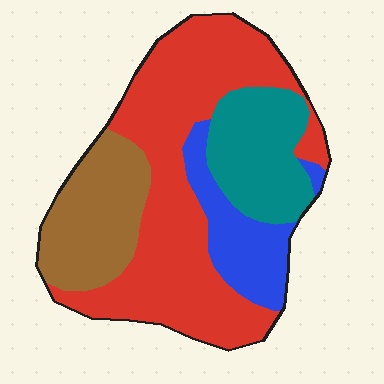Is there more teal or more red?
Red.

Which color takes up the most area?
Red, at roughly 50%.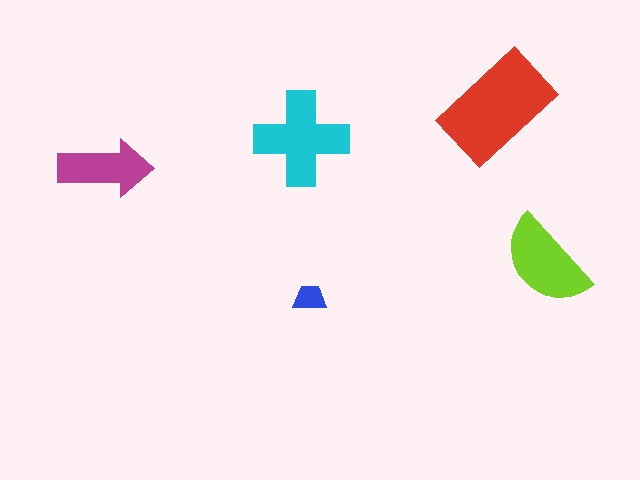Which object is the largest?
The red rectangle.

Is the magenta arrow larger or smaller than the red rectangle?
Smaller.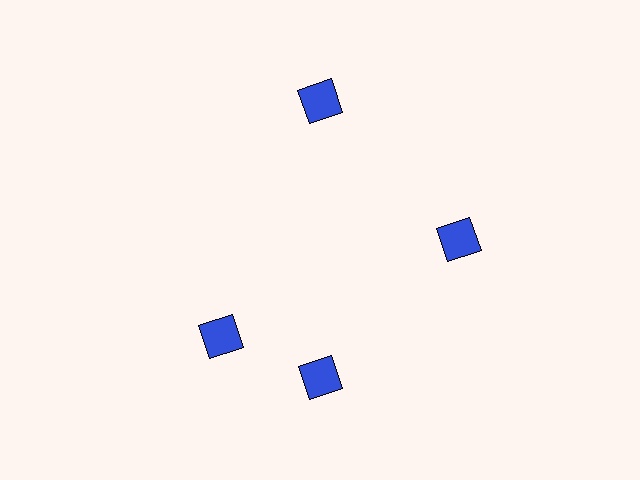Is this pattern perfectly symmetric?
No. The 4 blue squares are arranged in a ring, but one element near the 9 o'clock position is rotated out of alignment along the ring, breaking the 4-fold rotational symmetry.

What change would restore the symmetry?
The symmetry would be restored by rotating it back into even spacing with its neighbors so that all 4 squares sit at equal angles and equal distance from the center.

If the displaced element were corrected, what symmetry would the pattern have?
It would have 4-fold rotational symmetry — the pattern would map onto itself every 90 degrees.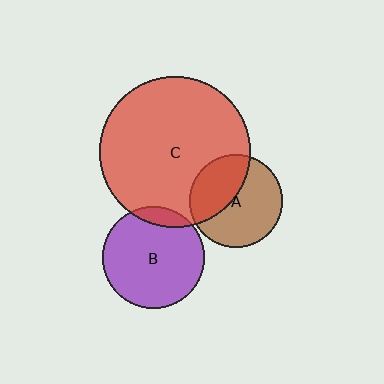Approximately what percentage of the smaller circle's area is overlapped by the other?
Approximately 10%.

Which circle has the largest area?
Circle C (red).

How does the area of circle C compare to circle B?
Approximately 2.2 times.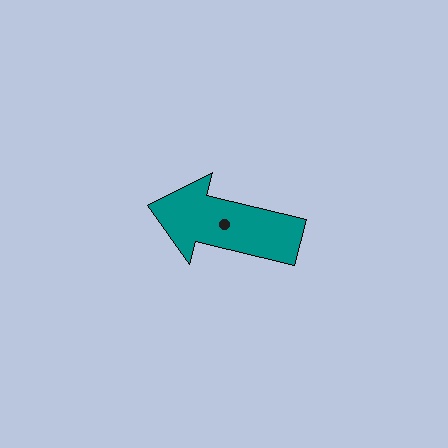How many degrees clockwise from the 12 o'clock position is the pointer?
Approximately 284 degrees.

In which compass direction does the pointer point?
West.